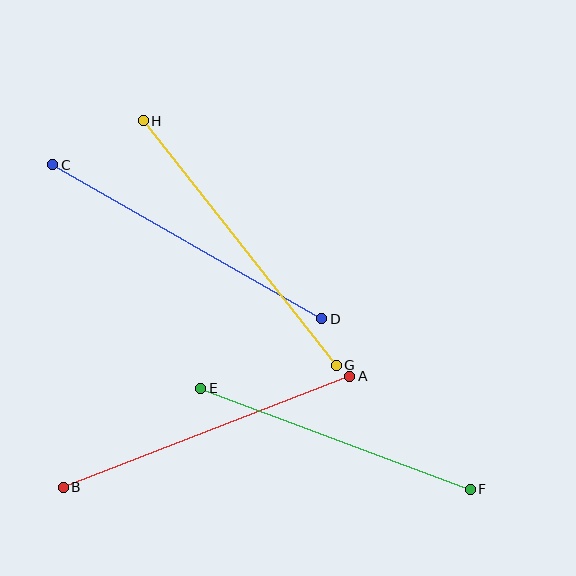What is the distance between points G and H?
The distance is approximately 311 pixels.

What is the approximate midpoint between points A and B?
The midpoint is at approximately (207, 432) pixels.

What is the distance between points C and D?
The distance is approximately 310 pixels.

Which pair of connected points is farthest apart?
Points G and H are farthest apart.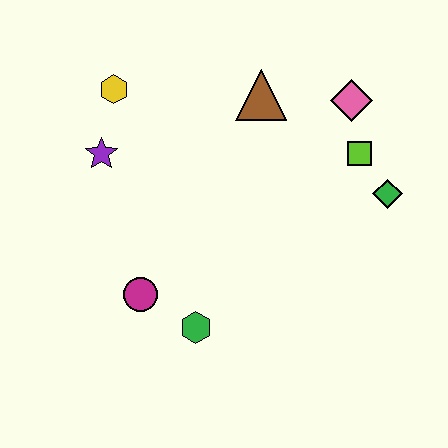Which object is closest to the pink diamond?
The lime square is closest to the pink diamond.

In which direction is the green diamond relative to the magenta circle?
The green diamond is to the right of the magenta circle.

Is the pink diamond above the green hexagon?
Yes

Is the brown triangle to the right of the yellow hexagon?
Yes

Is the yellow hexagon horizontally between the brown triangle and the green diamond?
No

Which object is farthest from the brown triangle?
The green hexagon is farthest from the brown triangle.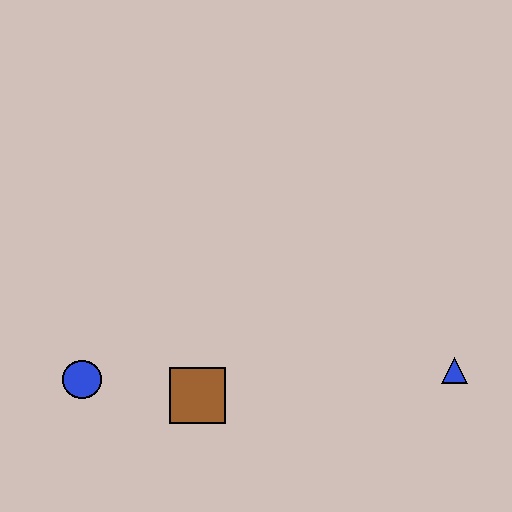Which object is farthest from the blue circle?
The blue triangle is farthest from the blue circle.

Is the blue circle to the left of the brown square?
Yes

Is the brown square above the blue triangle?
No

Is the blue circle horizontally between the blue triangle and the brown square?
No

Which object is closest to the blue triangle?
The brown square is closest to the blue triangle.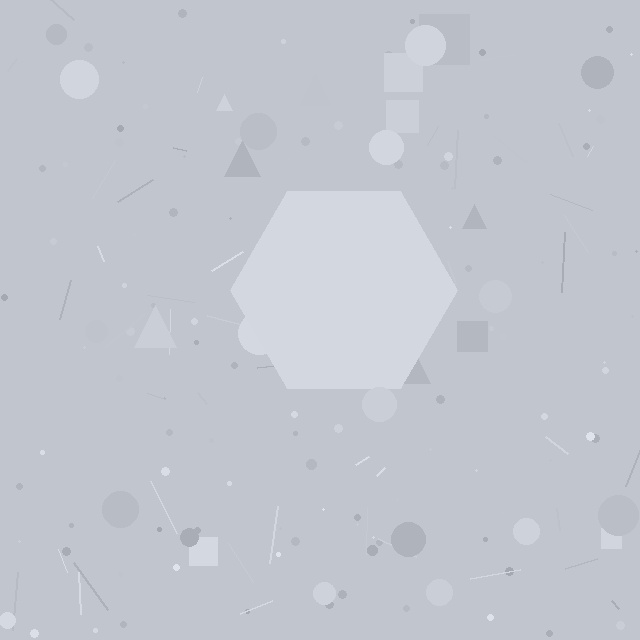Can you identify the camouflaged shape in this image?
The camouflaged shape is a hexagon.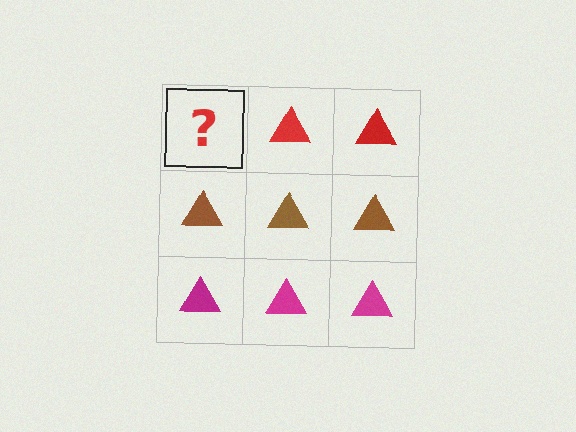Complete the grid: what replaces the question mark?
The question mark should be replaced with a red triangle.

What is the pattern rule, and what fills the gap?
The rule is that each row has a consistent color. The gap should be filled with a red triangle.